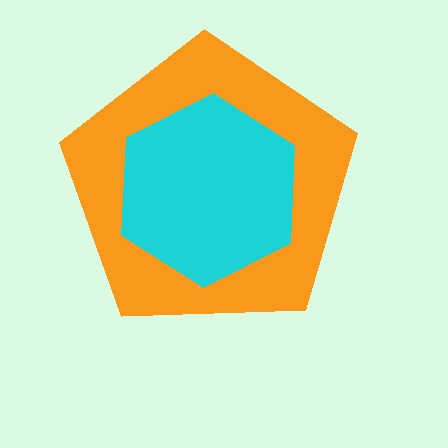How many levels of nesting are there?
2.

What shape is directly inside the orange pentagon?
The cyan hexagon.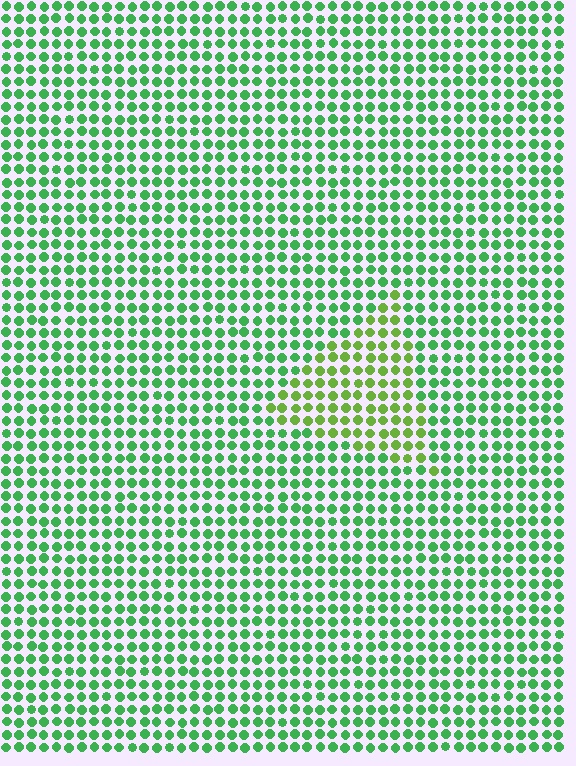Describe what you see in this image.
The image is filled with small green elements in a uniform arrangement. A triangle-shaped region is visible where the elements are tinted to a slightly different hue, forming a subtle color boundary.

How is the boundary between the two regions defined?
The boundary is defined purely by a slight shift in hue (about 34 degrees). Spacing, size, and orientation are identical on both sides.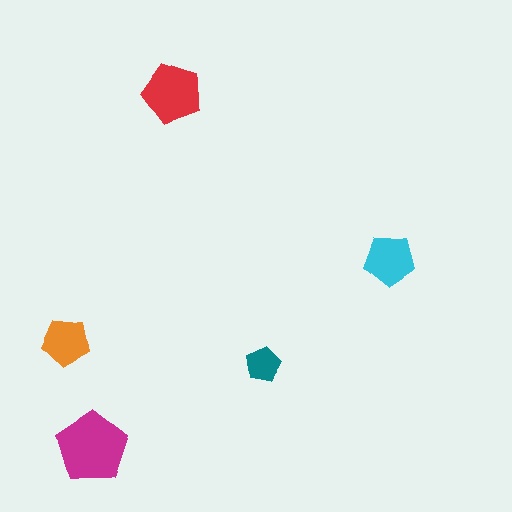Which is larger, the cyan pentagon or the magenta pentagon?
The magenta one.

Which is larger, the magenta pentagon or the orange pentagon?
The magenta one.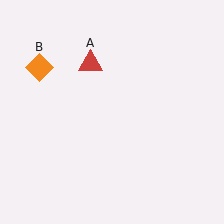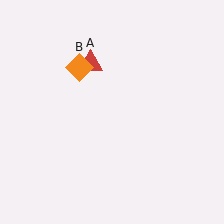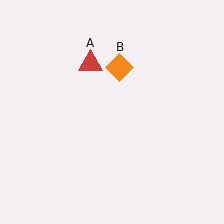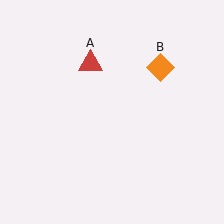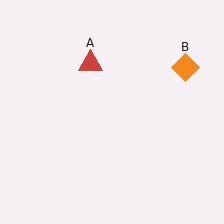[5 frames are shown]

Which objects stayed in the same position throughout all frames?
Red triangle (object A) remained stationary.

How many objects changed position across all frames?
1 object changed position: orange diamond (object B).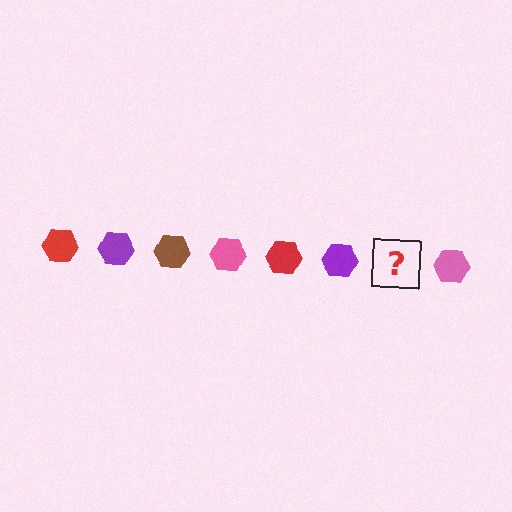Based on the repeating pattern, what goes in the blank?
The blank should be a brown hexagon.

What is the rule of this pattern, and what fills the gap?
The rule is that the pattern cycles through red, purple, brown, pink hexagons. The gap should be filled with a brown hexagon.